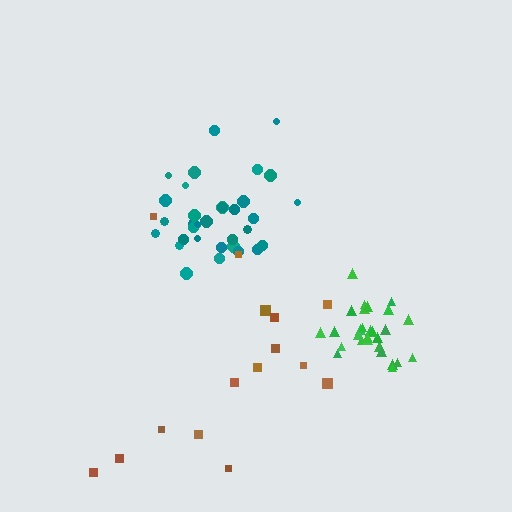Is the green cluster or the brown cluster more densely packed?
Green.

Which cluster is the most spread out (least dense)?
Brown.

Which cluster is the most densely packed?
Green.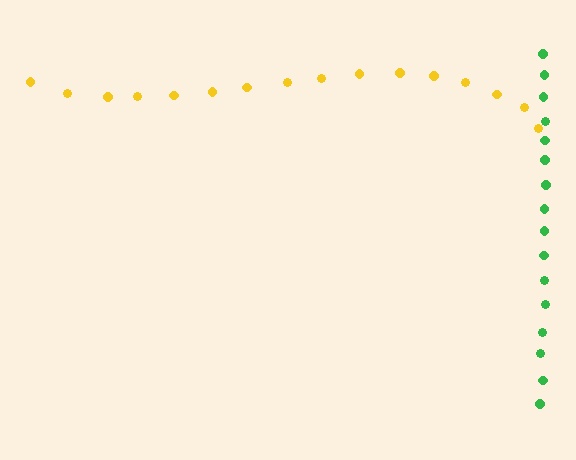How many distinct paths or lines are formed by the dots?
There are 2 distinct paths.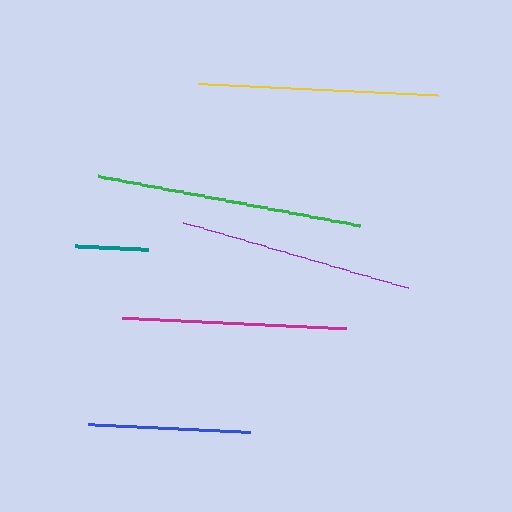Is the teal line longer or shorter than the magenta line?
The magenta line is longer than the teal line.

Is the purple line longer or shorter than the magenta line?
The purple line is longer than the magenta line.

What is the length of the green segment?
The green segment is approximately 267 pixels long.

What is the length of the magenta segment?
The magenta segment is approximately 224 pixels long.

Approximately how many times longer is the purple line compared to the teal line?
The purple line is approximately 3.2 times the length of the teal line.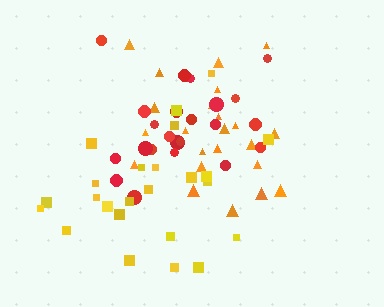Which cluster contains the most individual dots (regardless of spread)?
Yellow (24).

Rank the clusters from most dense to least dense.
orange, yellow, red.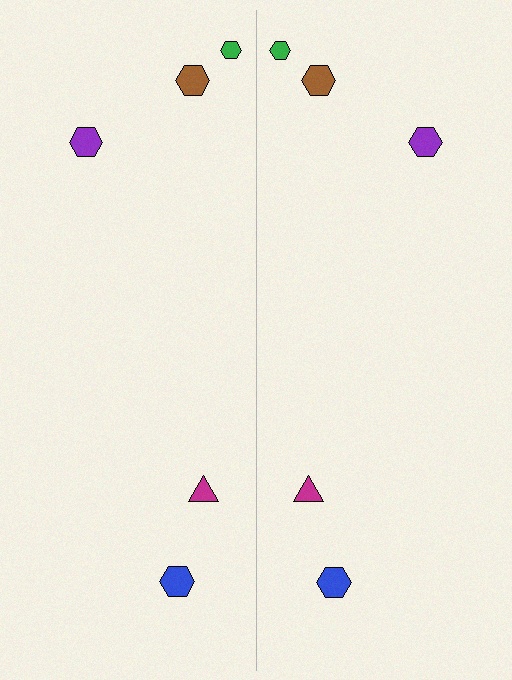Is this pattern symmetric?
Yes, this pattern has bilateral (reflection) symmetry.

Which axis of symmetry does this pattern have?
The pattern has a vertical axis of symmetry running through the center of the image.